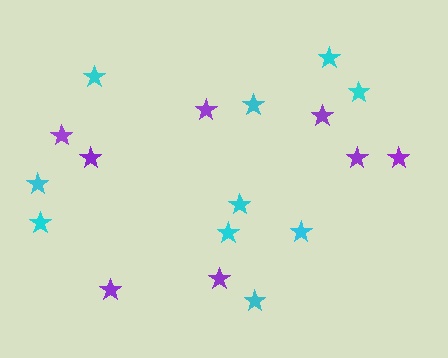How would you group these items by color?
There are 2 groups: one group of cyan stars (10) and one group of purple stars (8).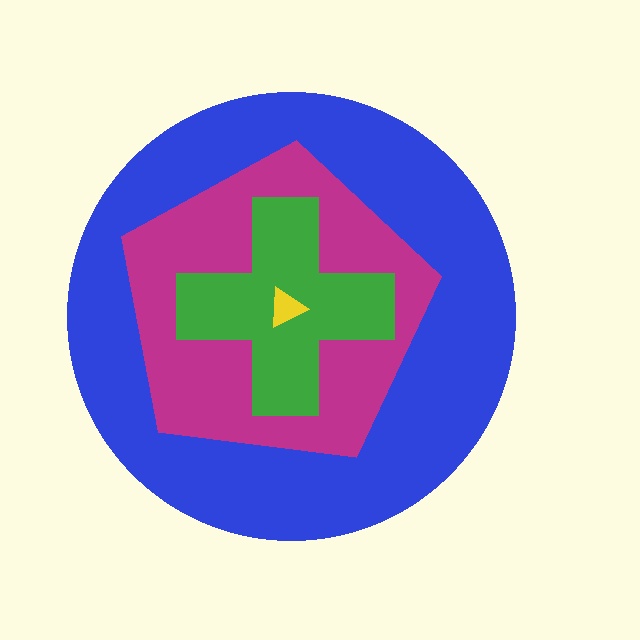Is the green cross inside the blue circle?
Yes.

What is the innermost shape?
The yellow triangle.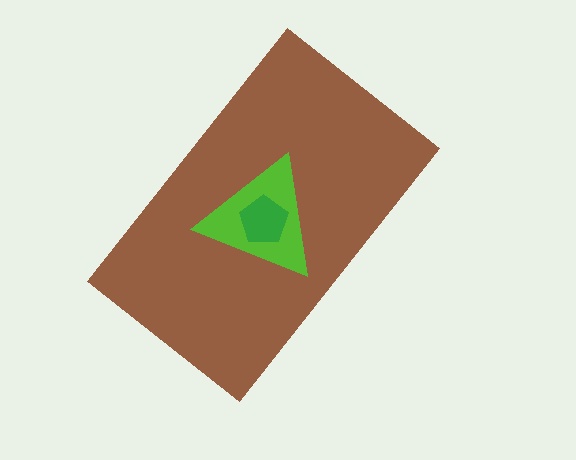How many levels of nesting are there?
3.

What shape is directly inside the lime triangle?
The green pentagon.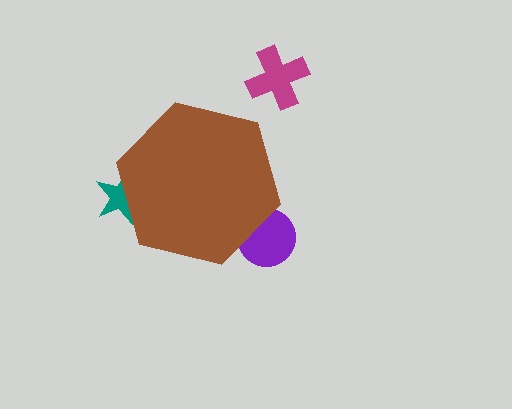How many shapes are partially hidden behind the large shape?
2 shapes are partially hidden.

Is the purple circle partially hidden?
Yes, the purple circle is partially hidden behind the brown hexagon.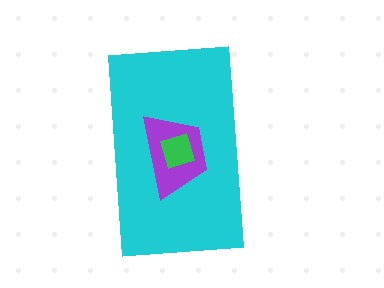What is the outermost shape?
The cyan rectangle.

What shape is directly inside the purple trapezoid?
The green diamond.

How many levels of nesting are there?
3.